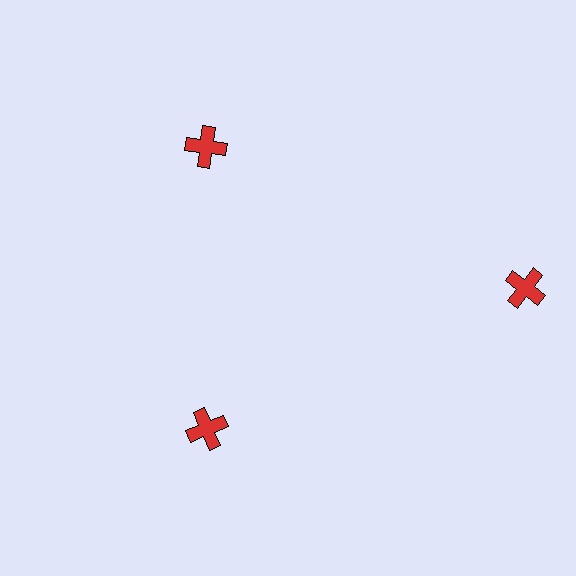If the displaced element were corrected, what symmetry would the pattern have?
It would have 3-fold rotational symmetry — the pattern would map onto itself every 120 degrees.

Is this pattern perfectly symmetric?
No. The 3 red crosses are arranged in a ring, but one element near the 3 o'clock position is pushed outward from the center, breaking the 3-fold rotational symmetry.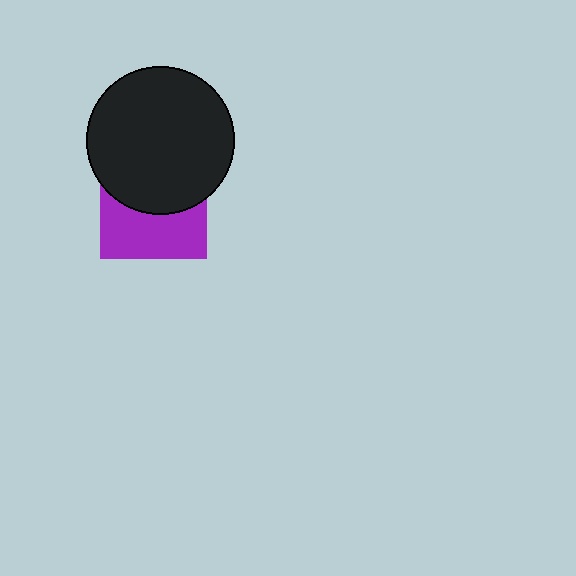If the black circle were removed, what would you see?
You would see the complete purple square.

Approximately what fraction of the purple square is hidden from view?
Roughly 52% of the purple square is hidden behind the black circle.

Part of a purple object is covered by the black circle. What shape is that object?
It is a square.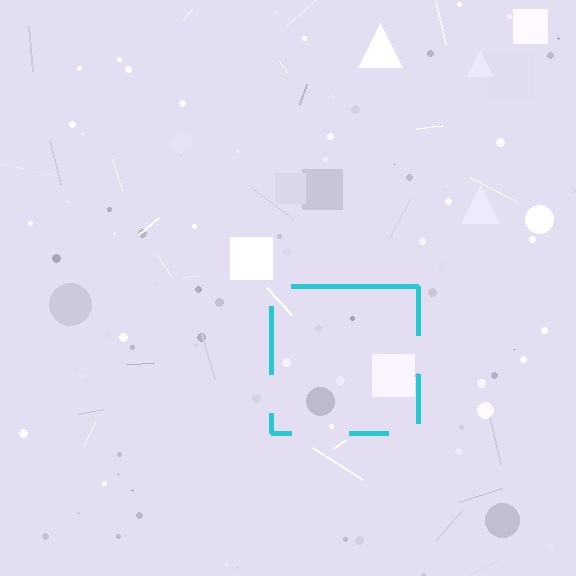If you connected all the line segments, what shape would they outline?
They would outline a square.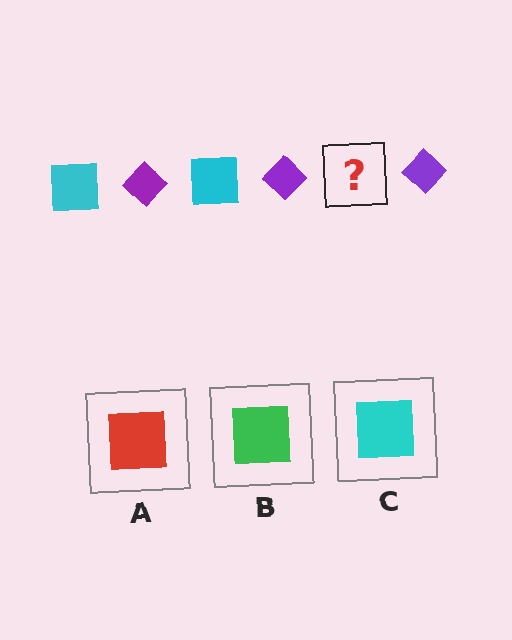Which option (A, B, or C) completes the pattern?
C.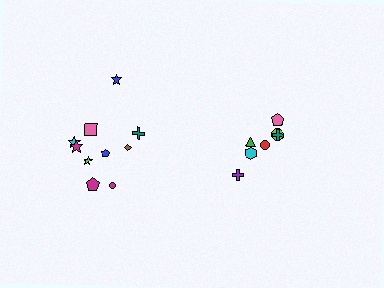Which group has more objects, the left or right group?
The left group.